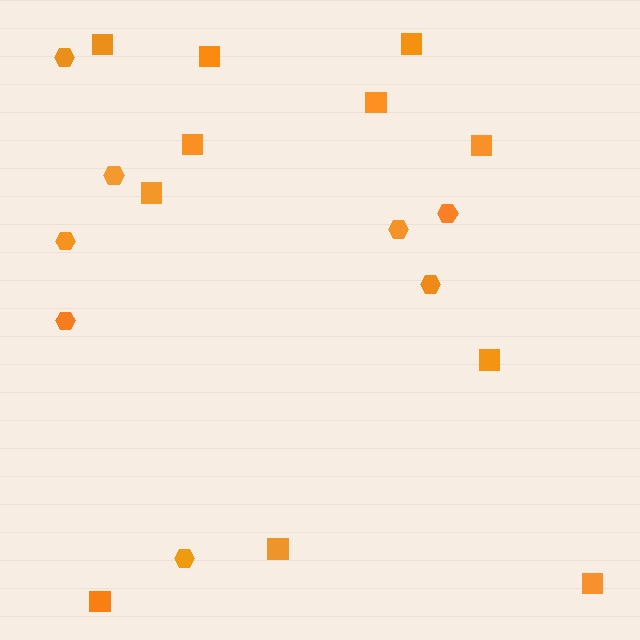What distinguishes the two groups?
There are 2 groups: one group of hexagons (8) and one group of squares (11).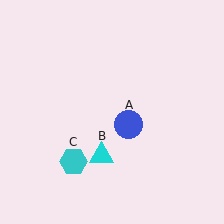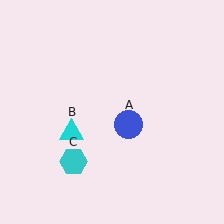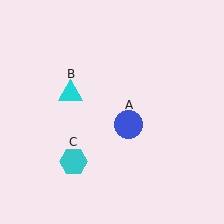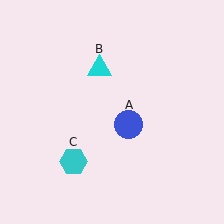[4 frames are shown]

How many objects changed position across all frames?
1 object changed position: cyan triangle (object B).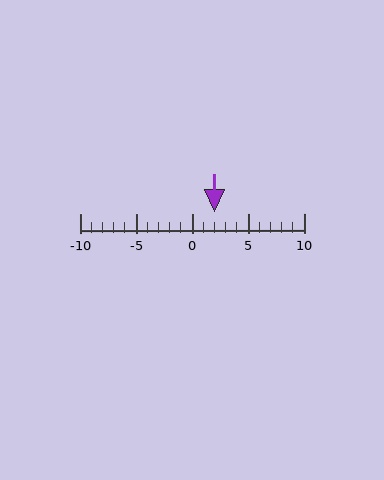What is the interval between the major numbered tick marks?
The major tick marks are spaced 5 units apart.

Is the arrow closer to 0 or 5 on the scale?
The arrow is closer to 0.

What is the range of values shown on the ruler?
The ruler shows values from -10 to 10.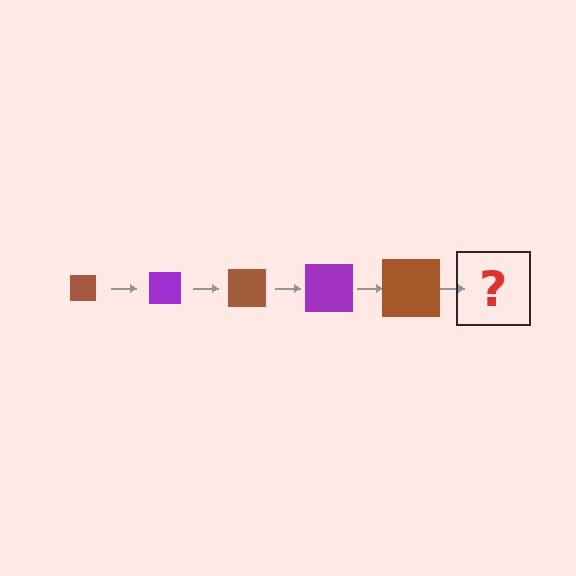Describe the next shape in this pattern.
It should be a purple square, larger than the previous one.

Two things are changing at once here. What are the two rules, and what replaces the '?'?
The two rules are that the square grows larger each step and the color cycles through brown and purple. The '?' should be a purple square, larger than the previous one.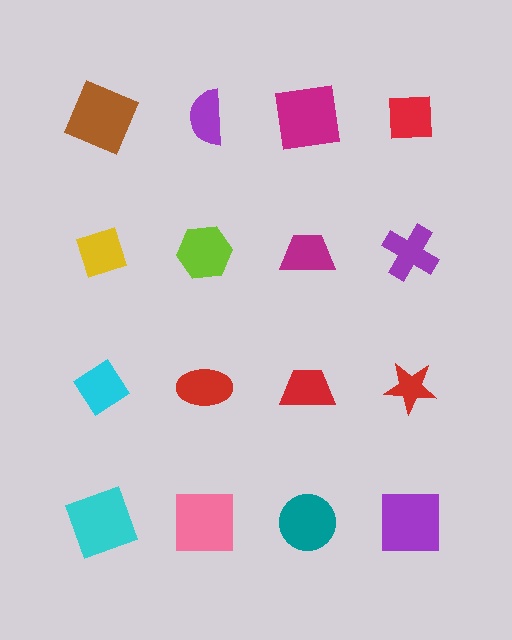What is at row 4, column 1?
A cyan square.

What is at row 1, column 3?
A magenta square.